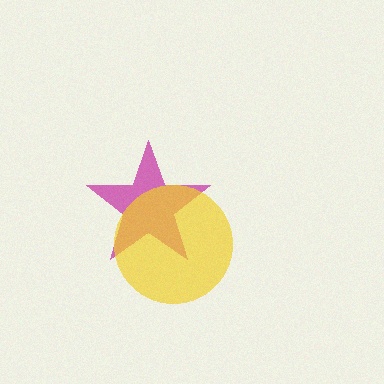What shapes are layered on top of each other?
The layered shapes are: a magenta star, a yellow circle.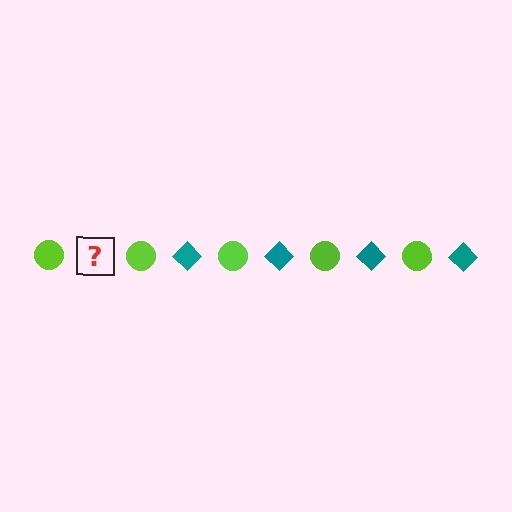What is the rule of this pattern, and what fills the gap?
The rule is that the pattern alternates between lime circle and teal diamond. The gap should be filled with a teal diamond.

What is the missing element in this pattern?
The missing element is a teal diamond.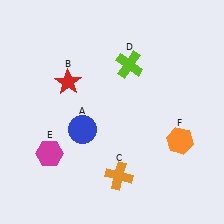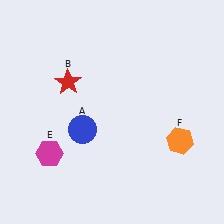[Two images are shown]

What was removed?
The lime cross (D), the orange cross (C) were removed in Image 2.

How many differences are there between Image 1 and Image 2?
There are 2 differences between the two images.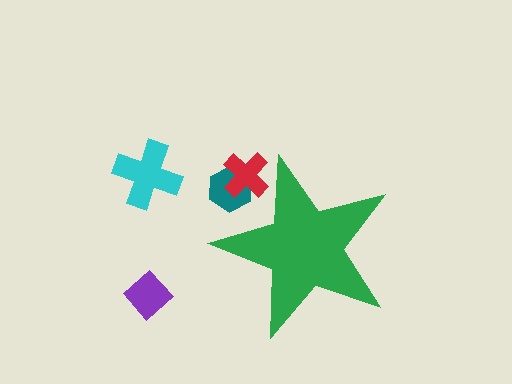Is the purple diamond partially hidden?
No, the purple diamond is fully visible.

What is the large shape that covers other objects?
A green star.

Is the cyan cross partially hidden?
No, the cyan cross is fully visible.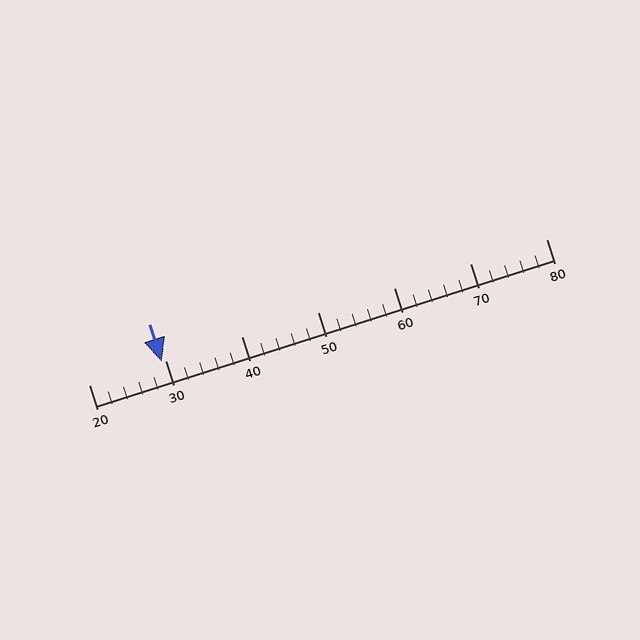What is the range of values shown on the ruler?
The ruler shows values from 20 to 80.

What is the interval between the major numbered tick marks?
The major tick marks are spaced 10 units apart.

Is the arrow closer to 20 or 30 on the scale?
The arrow is closer to 30.